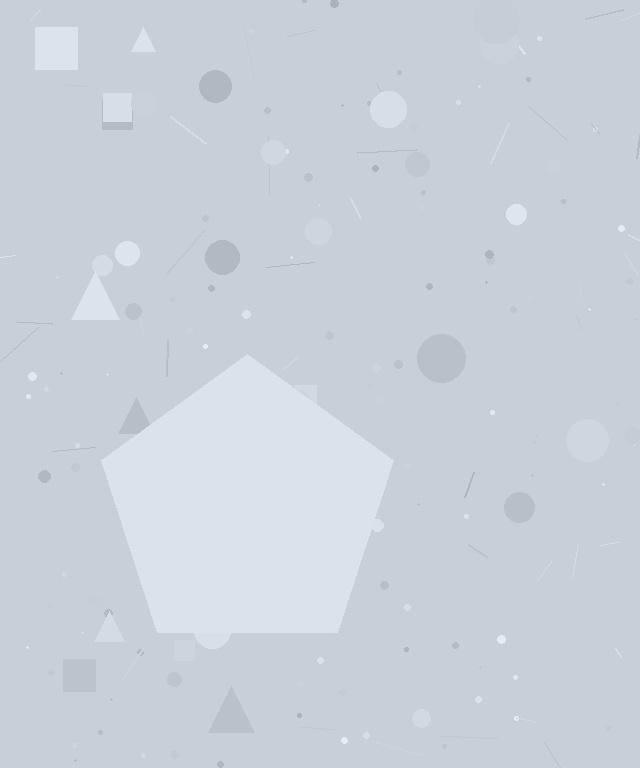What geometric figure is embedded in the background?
A pentagon is embedded in the background.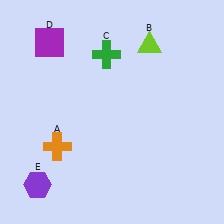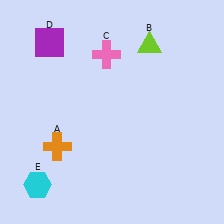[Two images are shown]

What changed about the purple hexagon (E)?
In Image 1, E is purple. In Image 2, it changed to cyan.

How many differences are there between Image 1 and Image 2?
There are 2 differences between the two images.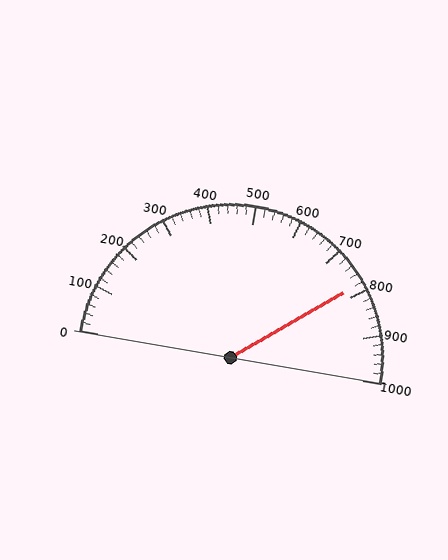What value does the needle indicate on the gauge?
The needle indicates approximately 780.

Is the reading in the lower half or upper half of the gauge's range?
The reading is in the upper half of the range (0 to 1000).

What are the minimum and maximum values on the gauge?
The gauge ranges from 0 to 1000.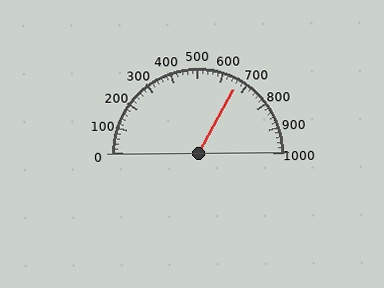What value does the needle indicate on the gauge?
The needle indicates approximately 660.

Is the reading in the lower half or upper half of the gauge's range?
The reading is in the upper half of the range (0 to 1000).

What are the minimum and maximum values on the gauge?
The gauge ranges from 0 to 1000.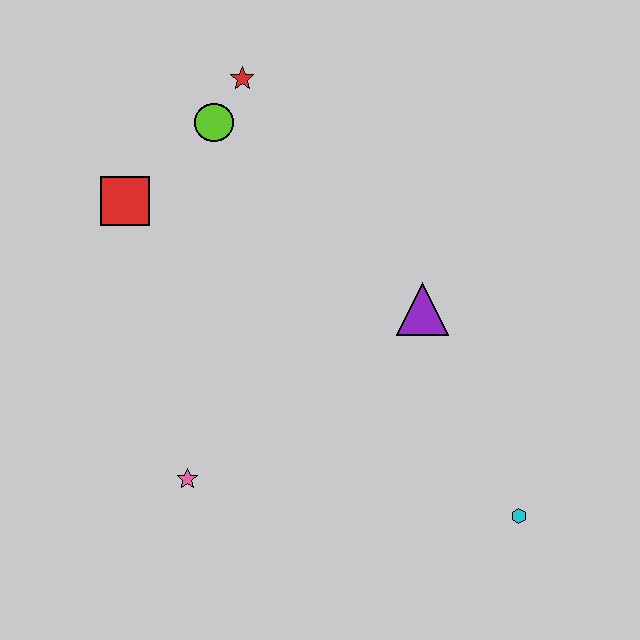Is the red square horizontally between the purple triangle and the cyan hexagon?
No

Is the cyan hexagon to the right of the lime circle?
Yes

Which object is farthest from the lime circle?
The cyan hexagon is farthest from the lime circle.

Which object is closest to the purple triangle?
The cyan hexagon is closest to the purple triangle.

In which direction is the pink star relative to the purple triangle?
The pink star is to the left of the purple triangle.